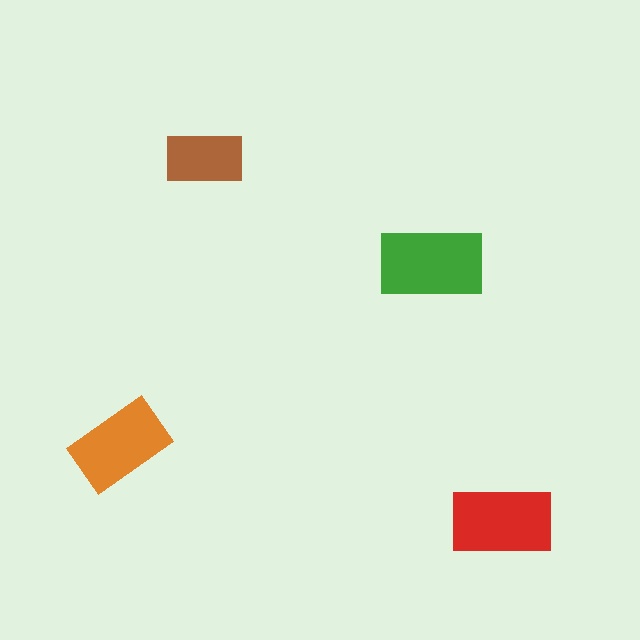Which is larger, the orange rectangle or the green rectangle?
The green one.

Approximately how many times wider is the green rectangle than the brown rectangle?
About 1.5 times wider.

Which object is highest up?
The brown rectangle is topmost.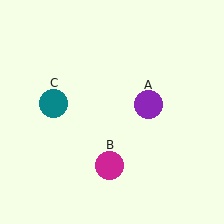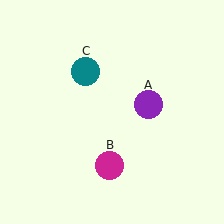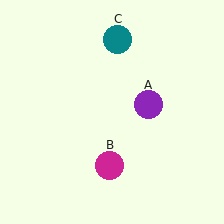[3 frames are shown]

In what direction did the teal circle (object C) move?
The teal circle (object C) moved up and to the right.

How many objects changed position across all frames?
1 object changed position: teal circle (object C).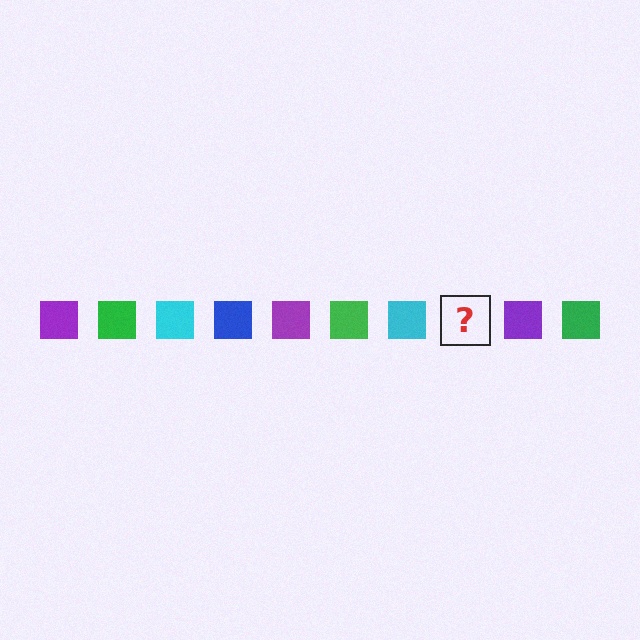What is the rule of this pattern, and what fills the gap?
The rule is that the pattern cycles through purple, green, cyan, blue squares. The gap should be filled with a blue square.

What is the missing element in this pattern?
The missing element is a blue square.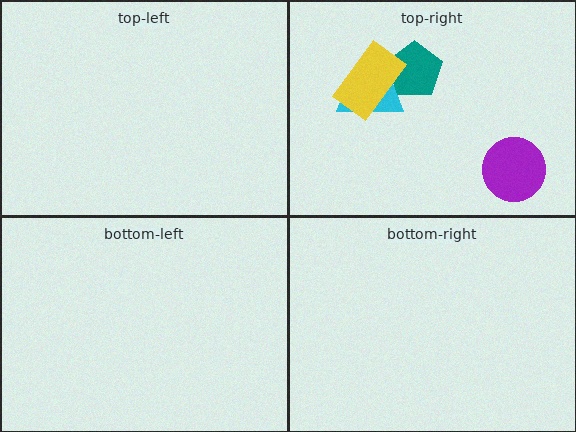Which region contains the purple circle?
The top-right region.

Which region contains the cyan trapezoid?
The top-right region.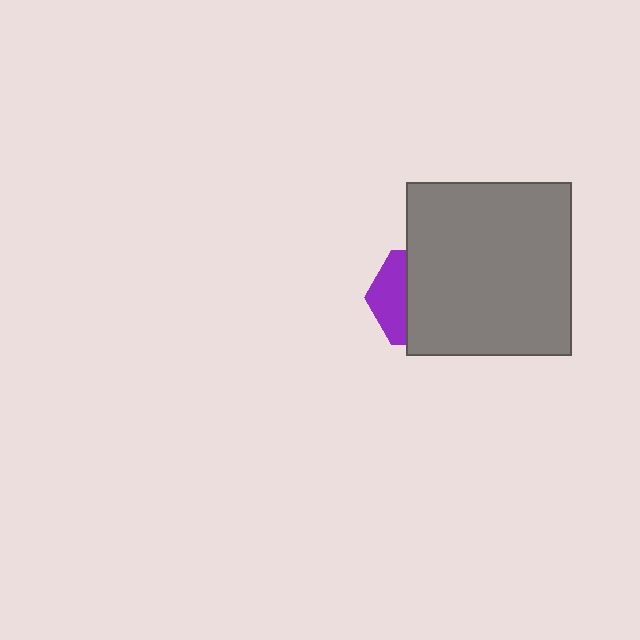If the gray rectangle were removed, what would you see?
You would see the complete purple hexagon.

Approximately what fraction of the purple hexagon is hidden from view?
Roughly 66% of the purple hexagon is hidden behind the gray rectangle.